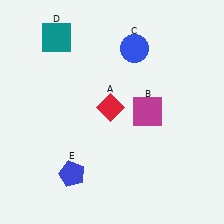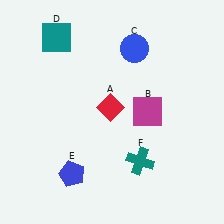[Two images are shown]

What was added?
A teal cross (F) was added in Image 2.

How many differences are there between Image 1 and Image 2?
There is 1 difference between the two images.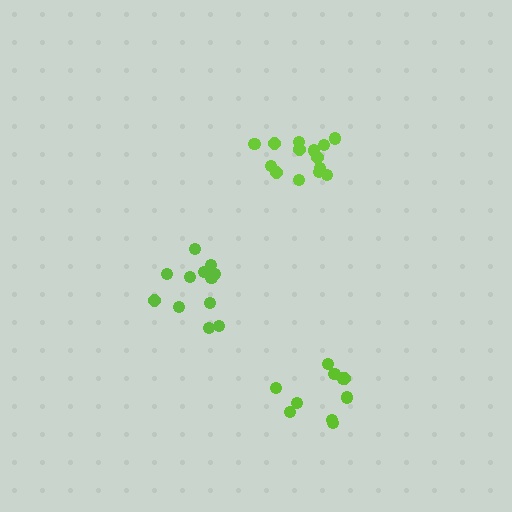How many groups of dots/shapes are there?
There are 3 groups.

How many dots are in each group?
Group 1: 12 dots, Group 2: 10 dots, Group 3: 14 dots (36 total).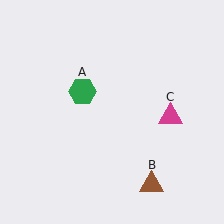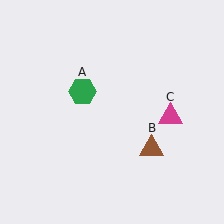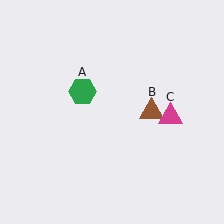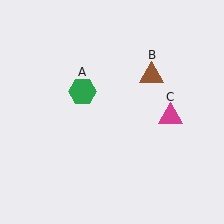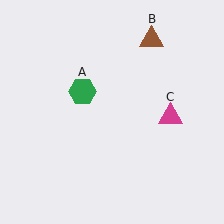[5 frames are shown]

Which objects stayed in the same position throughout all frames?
Green hexagon (object A) and magenta triangle (object C) remained stationary.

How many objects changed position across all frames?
1 object changed position: brown triangle (object B).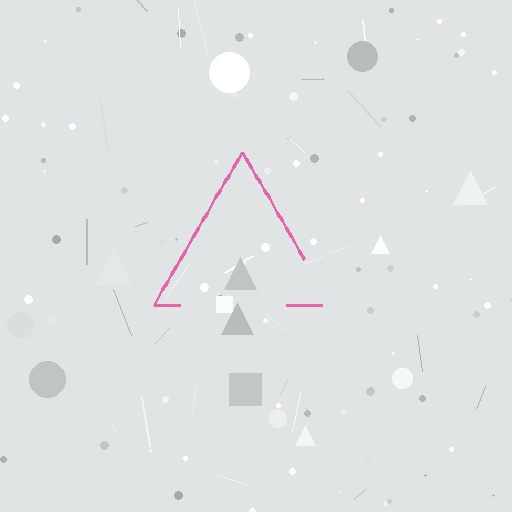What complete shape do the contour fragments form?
The contour fragments form a triangle.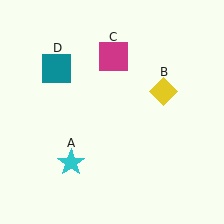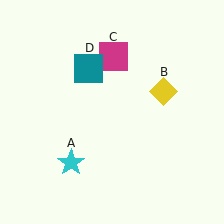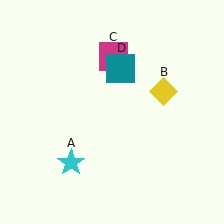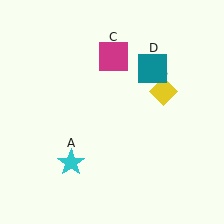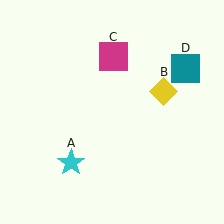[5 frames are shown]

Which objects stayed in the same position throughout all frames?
Cyan star (object A) and yellow diamond (object B) and magenta square (object C) remained stationary.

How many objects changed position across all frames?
1 object changed position: teal square (object D).